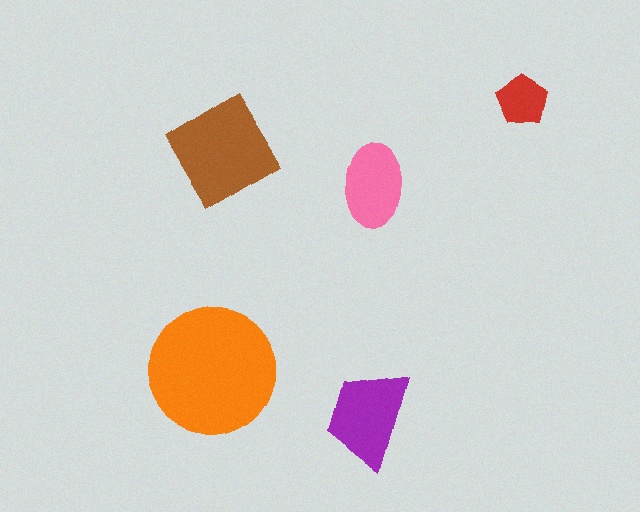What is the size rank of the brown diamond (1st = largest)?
2nd.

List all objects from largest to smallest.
The orange circle, the brown diamond, the purple trapezoid, the pink ellipse, the red pentagon.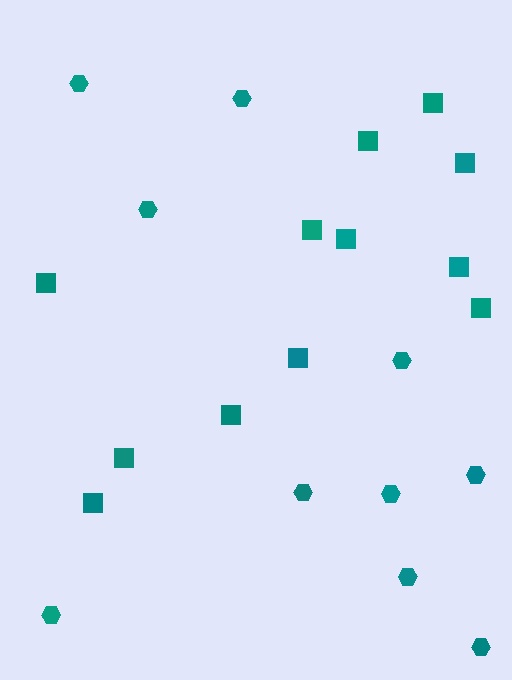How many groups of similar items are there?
There are 2 groups: one group of squares (12) and one group of hexagons (10).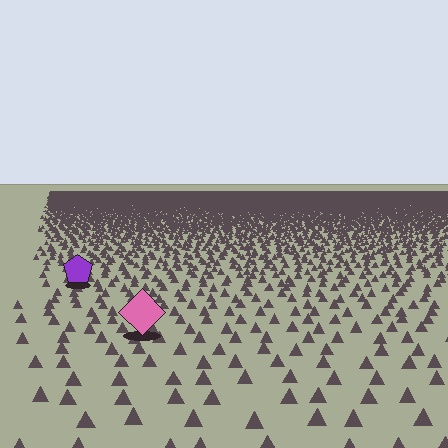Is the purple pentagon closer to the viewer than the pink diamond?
No. The pink diamond is closer — you can tell from the texture gradient: the ground texture is coarser near it.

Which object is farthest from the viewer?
The purple pentagon is farthest from the viewer. It appears smaller and the ground texture around it is denser.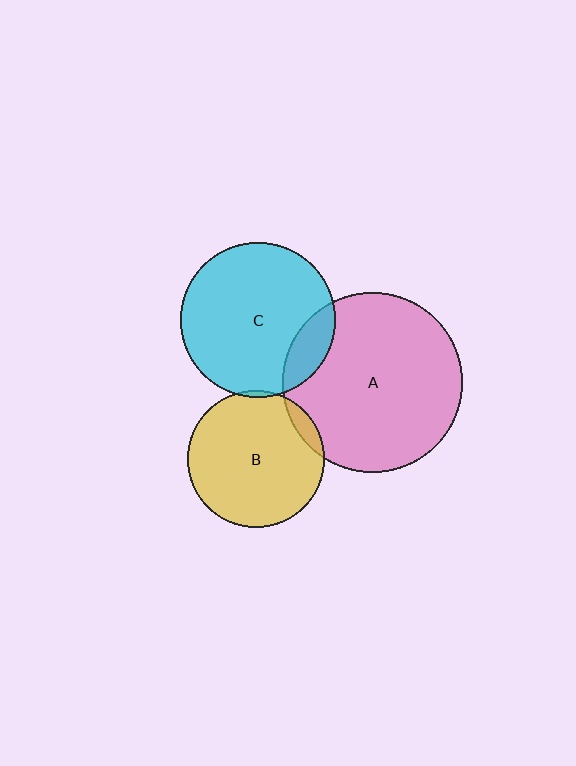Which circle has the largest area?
Circle A (pink).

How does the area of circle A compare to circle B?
Approximately 1.7 times.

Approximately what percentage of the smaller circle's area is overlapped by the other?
Approximately 5%.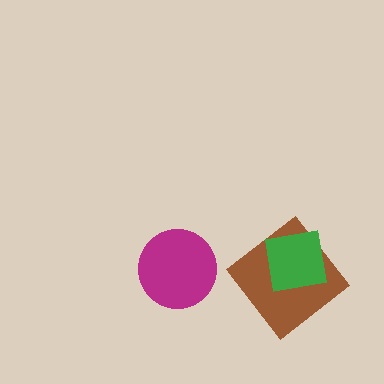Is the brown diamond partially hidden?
Yes, it is partially covered by another shape.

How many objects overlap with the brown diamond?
1 object overlaps with the brown diamond.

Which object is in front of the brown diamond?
The green square is in front of the brown diamond.